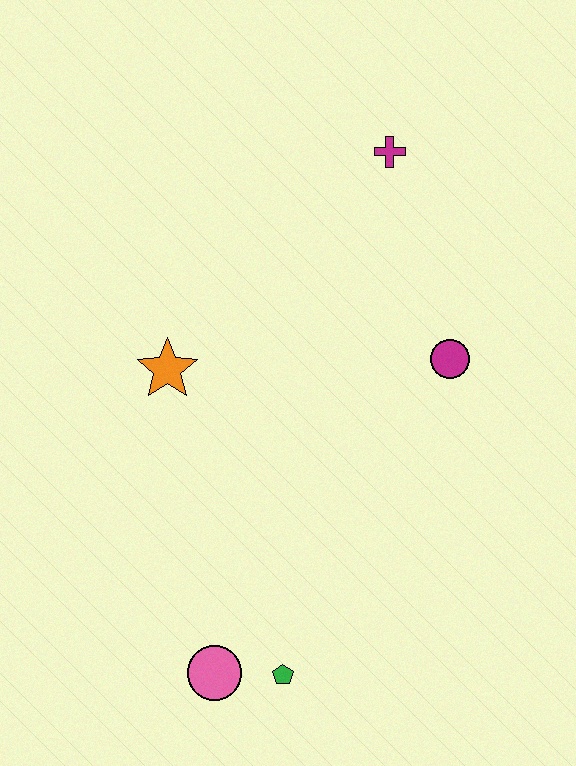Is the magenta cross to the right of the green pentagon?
Yes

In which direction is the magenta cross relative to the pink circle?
The magenta cross is above the pink circle.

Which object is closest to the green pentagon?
The pink circle is closest to the green pentagon.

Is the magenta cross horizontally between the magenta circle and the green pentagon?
Yes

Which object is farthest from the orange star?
The green pentagon is farthest from the orange star.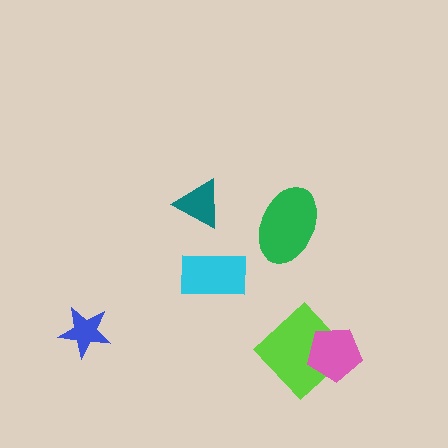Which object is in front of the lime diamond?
The pink pentagon is in front of the lime diamond.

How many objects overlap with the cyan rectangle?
0 objects overlap with the cyan rectangle.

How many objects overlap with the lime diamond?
1 object overlaps with the lime diamond.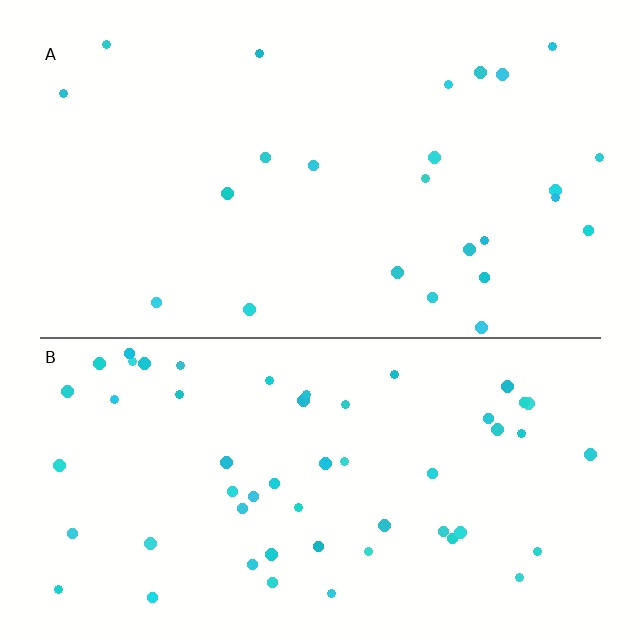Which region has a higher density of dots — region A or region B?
B (the bottom).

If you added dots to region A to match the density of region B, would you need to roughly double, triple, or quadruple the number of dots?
Approximately double.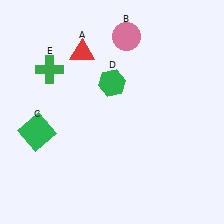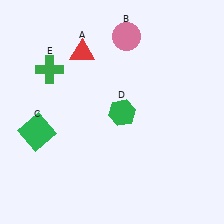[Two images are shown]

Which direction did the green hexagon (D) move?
The green hexagon (D) moved down.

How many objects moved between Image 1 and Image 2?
1 object moved between the two images.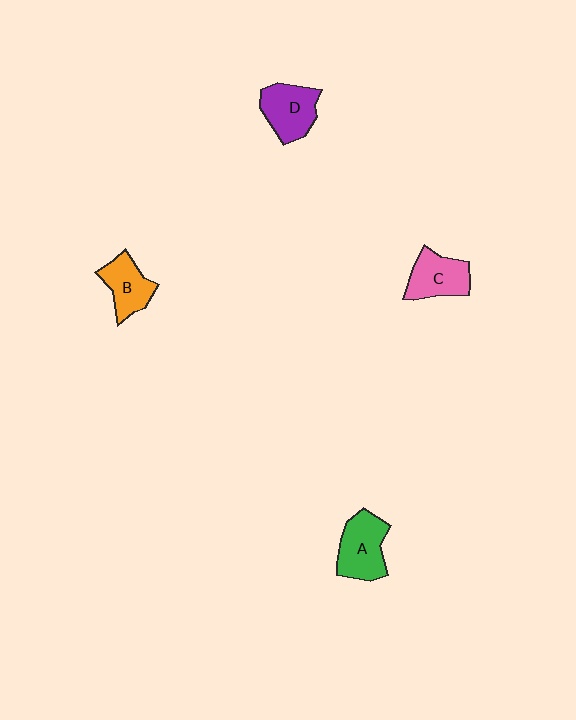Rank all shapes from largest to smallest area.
From largest to smallest: A (green), D (purple), C (pink), B (orange).